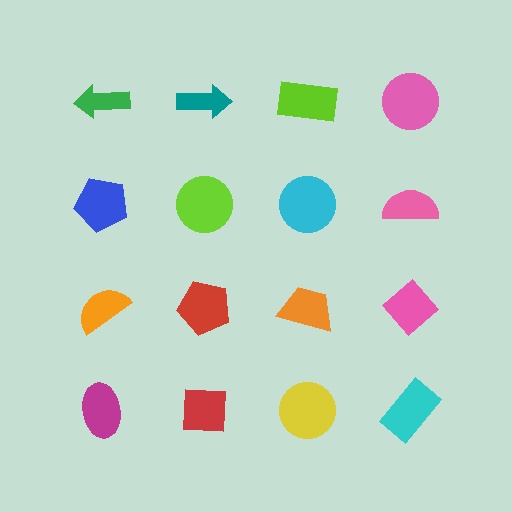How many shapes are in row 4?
4 shapes.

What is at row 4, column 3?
A yellow circle.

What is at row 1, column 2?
A teal arrow.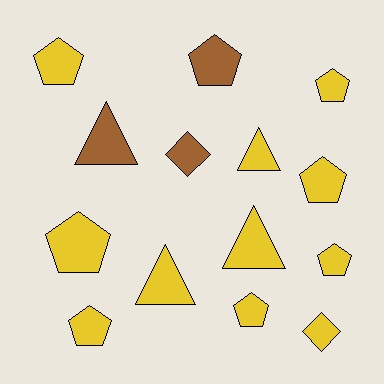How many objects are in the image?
There are 14 objects.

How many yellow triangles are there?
There are 3 yellow triangles.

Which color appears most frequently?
Yellow, with 11 objects.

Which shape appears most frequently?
Pentagon, with 8 objects.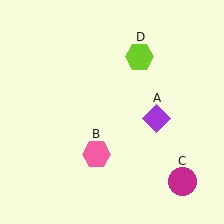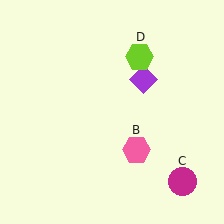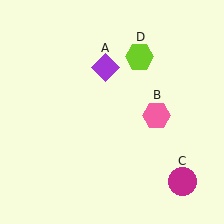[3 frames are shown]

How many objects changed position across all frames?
2 objects changed position: purple diamond (object A), pink hexagon (object B).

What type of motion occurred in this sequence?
The purple diamond (object A), pink hexagon (object B) rotated counterclockwise around the center of the scene.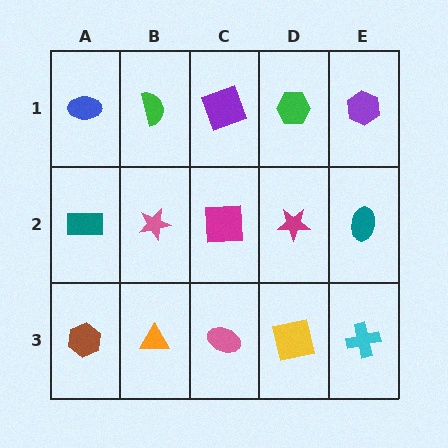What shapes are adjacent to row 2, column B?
A green semicircle (row 1, column B), an orange triangle (row 3, column B), a teal rectangle (row 2, column A), a magenta square (row 2, column C).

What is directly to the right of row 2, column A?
A pink star.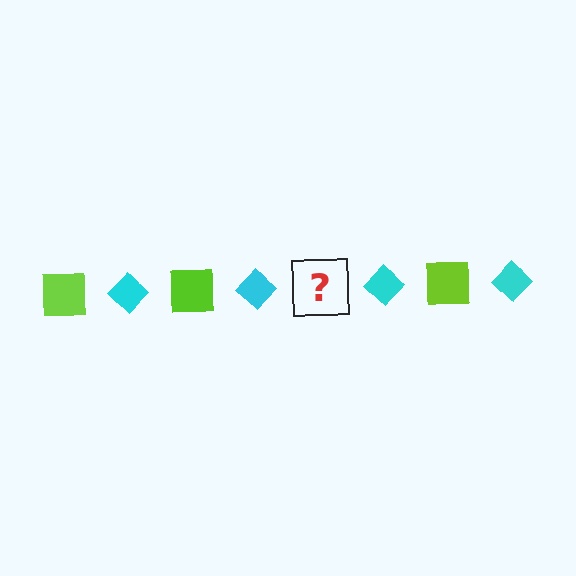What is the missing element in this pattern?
The missing element is a lime square.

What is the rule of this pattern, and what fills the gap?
The rule is that the pattern alternates between lime square and cyan diamond. The gap should be filled with a lime square.